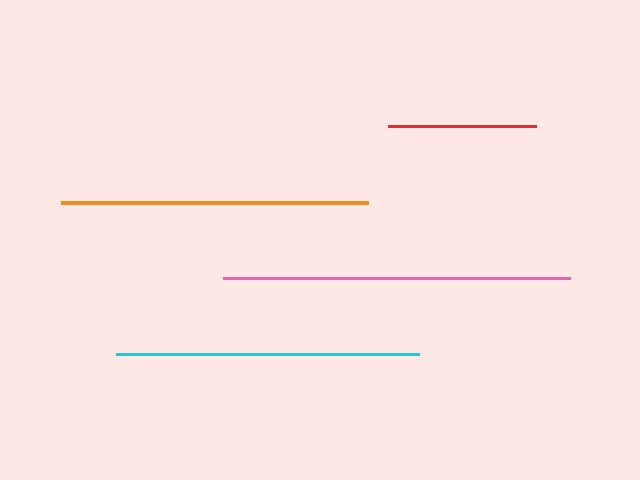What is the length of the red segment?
The red segment is approximately 148 pixels long.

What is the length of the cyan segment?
The cyan segment is approximately 303 pixels long.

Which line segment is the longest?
The pink line is the longest at approximately 347 pixels.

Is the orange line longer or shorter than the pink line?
The pink line is longer than the orange line.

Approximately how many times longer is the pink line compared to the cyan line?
The pink line is approximately 1.1 times the length of the cyan line.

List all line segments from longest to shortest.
From longest to shortest: pink, orange, cyan, red.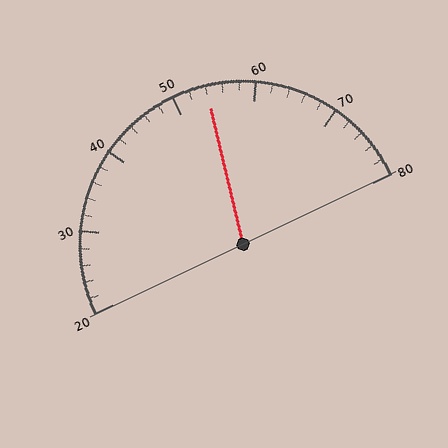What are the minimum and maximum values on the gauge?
The gauge ranges from 20 to 80.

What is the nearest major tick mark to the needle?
The nearest major tick mark is 50.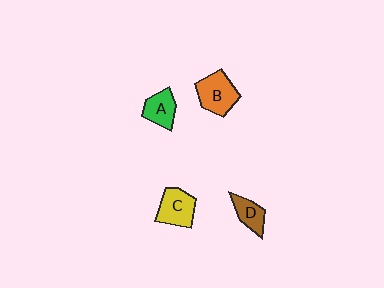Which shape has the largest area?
Shape B (orange).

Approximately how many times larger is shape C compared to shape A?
Approximately 1.3 times.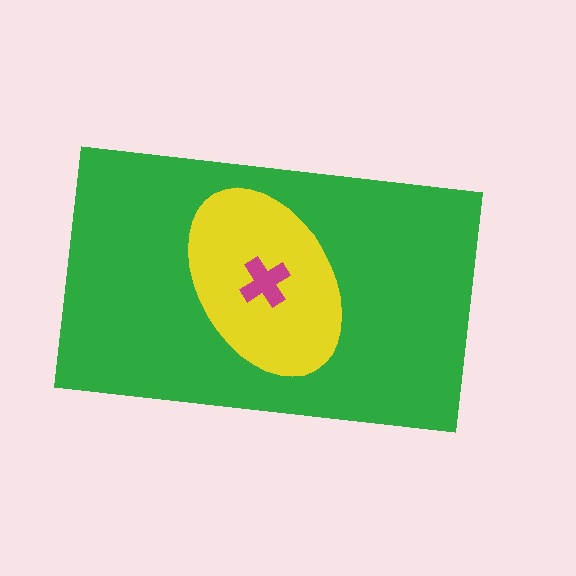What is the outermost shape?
The green rectangle.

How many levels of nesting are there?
3.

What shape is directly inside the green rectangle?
The yellow ellipse.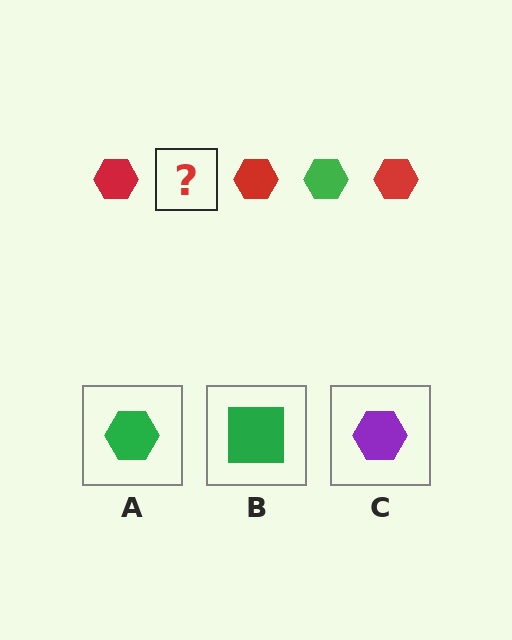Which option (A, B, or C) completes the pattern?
A.